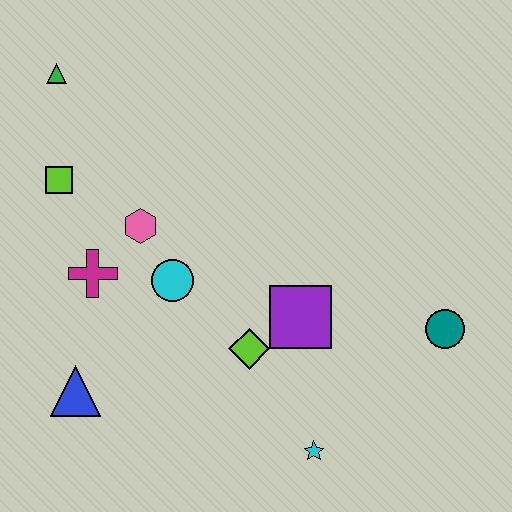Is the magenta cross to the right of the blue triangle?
Yes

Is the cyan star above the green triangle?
No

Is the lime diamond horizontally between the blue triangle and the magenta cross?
No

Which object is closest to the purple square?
The lime diamond is closest to the purple square.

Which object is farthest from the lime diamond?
The green triangle is farthest from the lime diamond.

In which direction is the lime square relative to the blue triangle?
The lime square is above the blue triangle.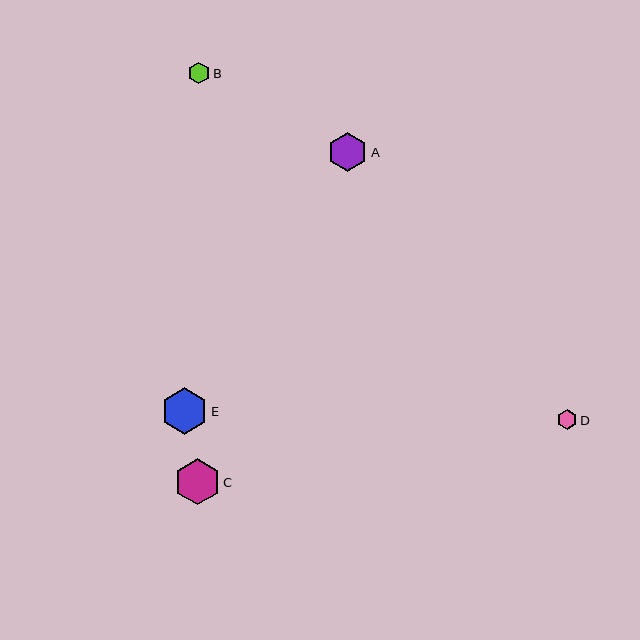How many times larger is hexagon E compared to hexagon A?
Hexagon E is approximately 1.2 times the size of hexagon A.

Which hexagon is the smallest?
Hexagon D is the smallest with a size of approximately 20 pixels.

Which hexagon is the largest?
Hexagon E is the largest with a size of approximately 47 pixels.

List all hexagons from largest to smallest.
From largest to smallest: E, C, A, B, D.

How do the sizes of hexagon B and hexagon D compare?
Hexagon B and hexagon D are approximately the same size.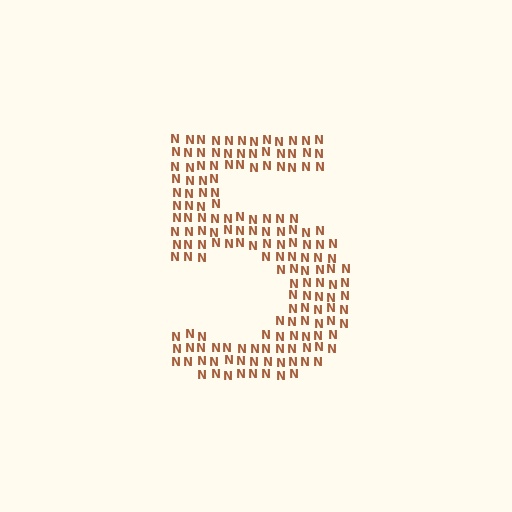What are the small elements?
The small elements are letter N's.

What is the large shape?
The large shape is the digit 5.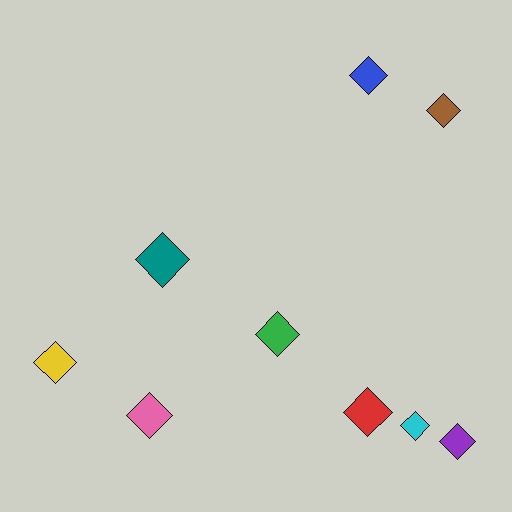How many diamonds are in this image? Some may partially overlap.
There are 9 diamonds.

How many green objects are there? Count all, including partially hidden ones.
There is 1 green object.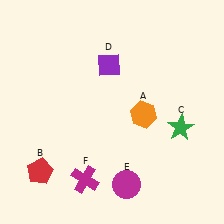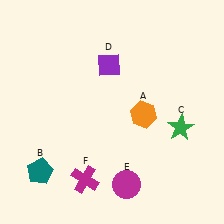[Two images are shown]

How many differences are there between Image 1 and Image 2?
There is 1 difference between the two images.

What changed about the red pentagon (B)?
In Image 1, B is red. In Image 2, it changed to teal.